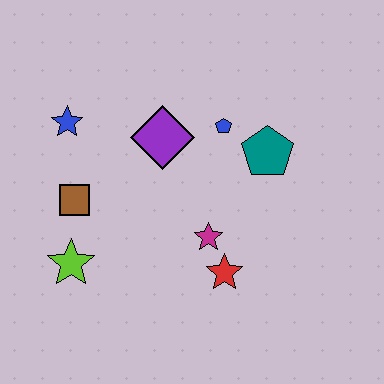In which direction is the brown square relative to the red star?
The brown square is to the left of the red star.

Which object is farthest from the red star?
The blue star is farthest from the red star.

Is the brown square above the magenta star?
Yes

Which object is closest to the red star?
The magenta star is closest to the red star.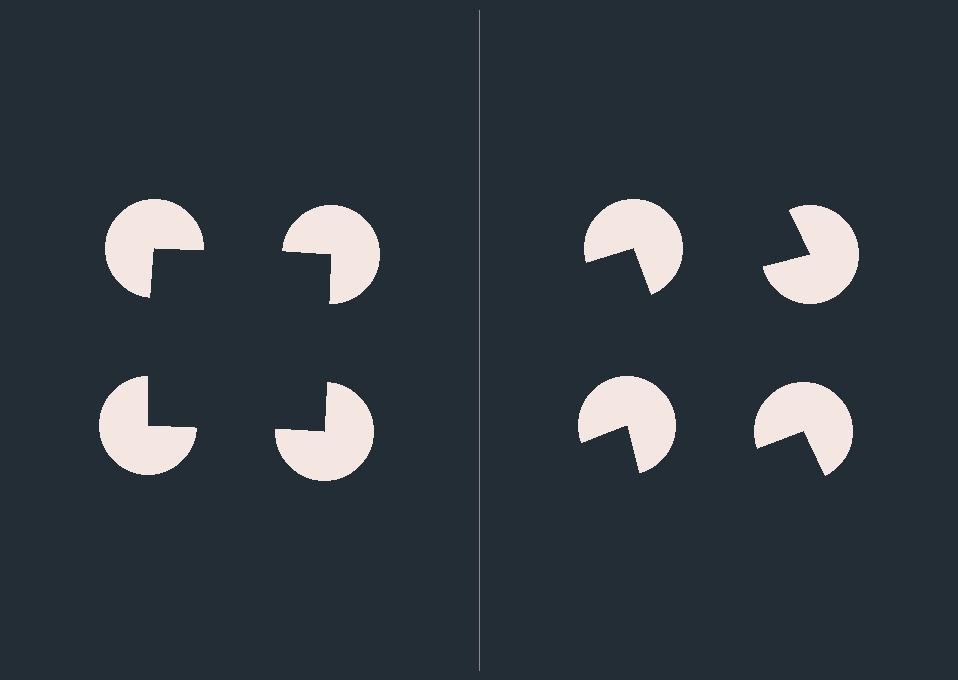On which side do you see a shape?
An illusory square appears on the left side. On the right side the wedge cuts are rotated, so no coherent shape forms.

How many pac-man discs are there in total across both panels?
8 — 4 on each side.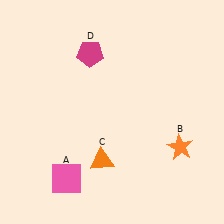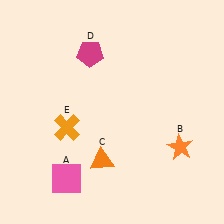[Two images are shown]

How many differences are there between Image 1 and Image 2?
There is 1 difference between the two images.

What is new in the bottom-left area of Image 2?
An orange cross (E) was added in the bottom-left area of Image 2.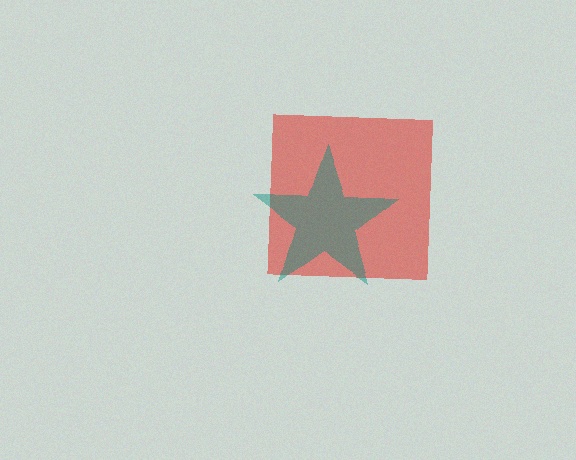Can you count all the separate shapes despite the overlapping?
Yes, there are 2 separate shapes.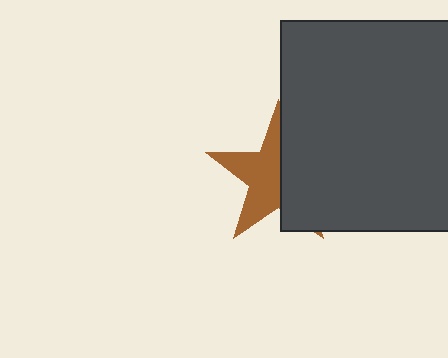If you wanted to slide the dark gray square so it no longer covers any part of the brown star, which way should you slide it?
Slide it right — that is the most direct way to separate the two shapes.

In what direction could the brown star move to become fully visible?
The brown star could move left. That would shift it out from behind the dark gray square entirely.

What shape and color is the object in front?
The object in front is a dark gray square.